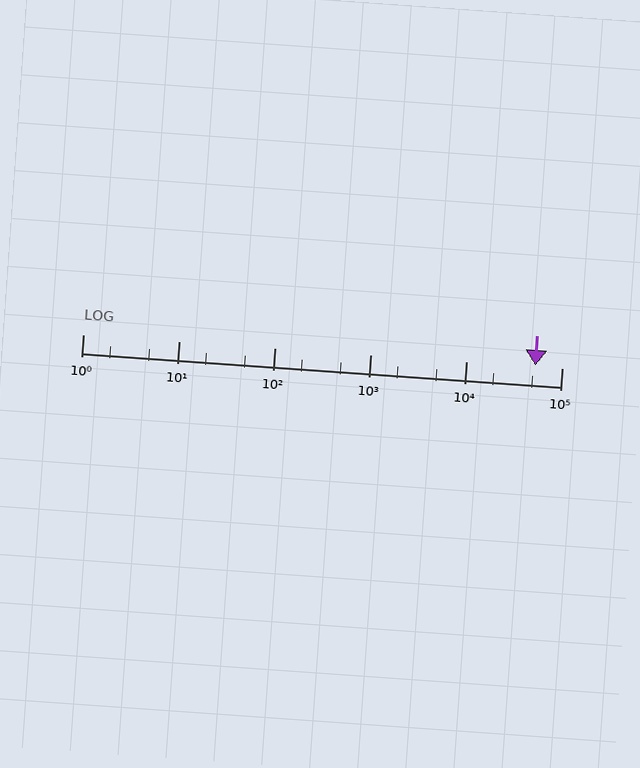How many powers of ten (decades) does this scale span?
The scale spans 5 decades, from 1 to 100000.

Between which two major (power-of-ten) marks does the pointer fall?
The pointer is between 10000 and 100000.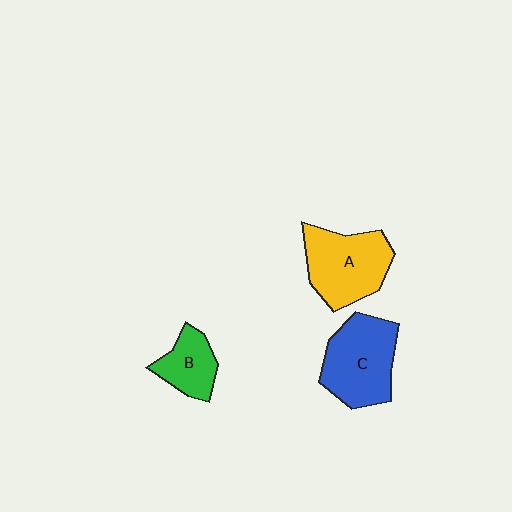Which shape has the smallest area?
Shape B (green).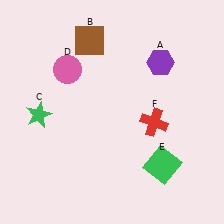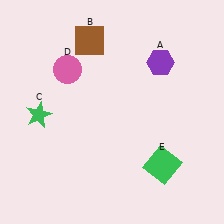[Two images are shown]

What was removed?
The red cross (F) was removed in Image 2.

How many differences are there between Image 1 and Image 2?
There is 1 difference between the two images.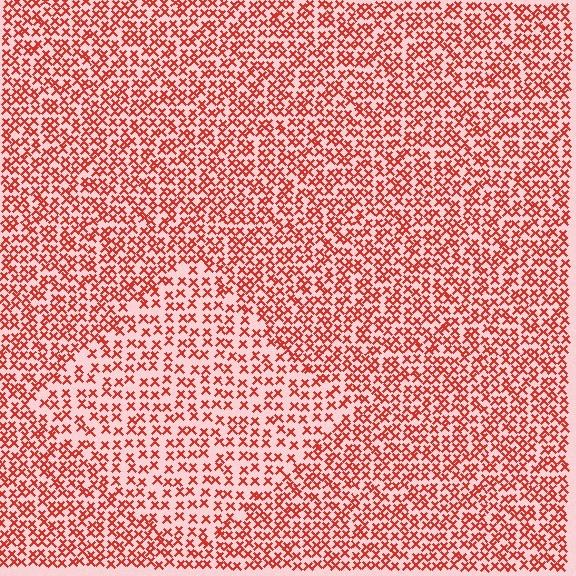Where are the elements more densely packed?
The elements are more densely packed outside the diamond boundary.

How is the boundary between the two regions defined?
The boundary is defined by a change in element density (approximately 1.6x ratio). All elements are the same color, size, and shape.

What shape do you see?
I see a diamond.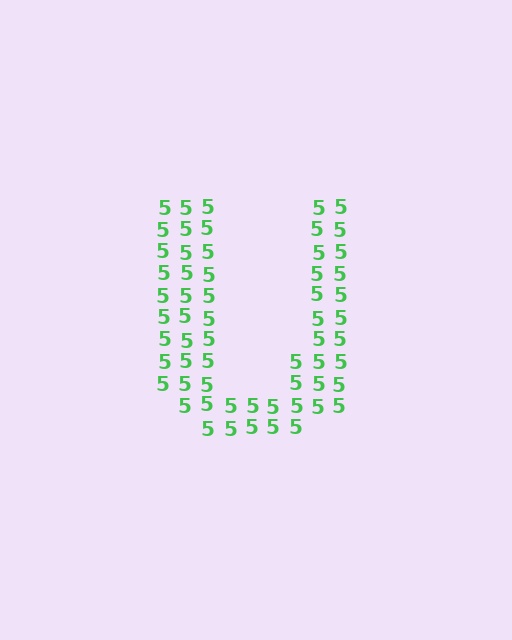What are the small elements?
The small elements are digit 5's.